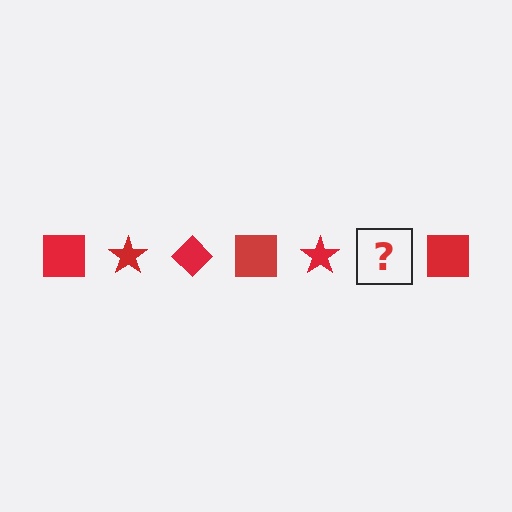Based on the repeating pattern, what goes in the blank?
The blank should be a red diamond.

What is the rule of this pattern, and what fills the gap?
The rule is that the pattern cycles through square, star, diamond shapes in red. The gap should be filled with a red diamond.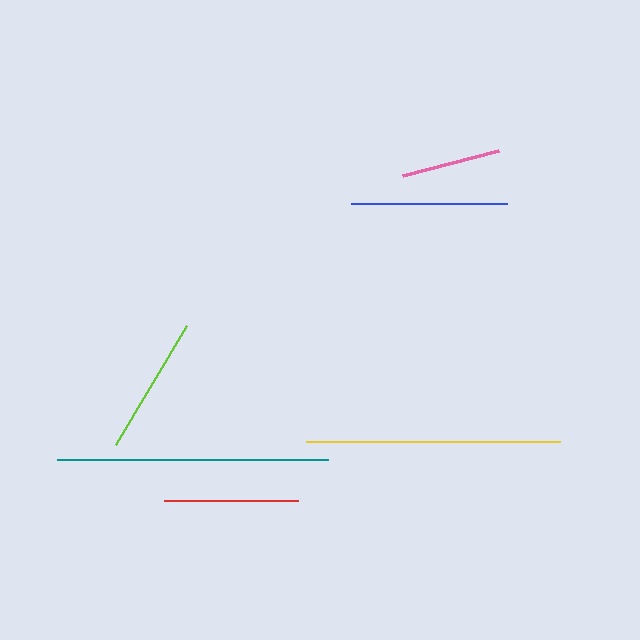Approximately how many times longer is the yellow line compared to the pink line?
The yellow line is approximately 2.6 times the length of the pink line.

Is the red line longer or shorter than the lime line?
The lime line is longer than the red line.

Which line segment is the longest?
The teal line is the longest at approximately 271 pixels.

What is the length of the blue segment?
The blue segment is approximately 156 pixels long.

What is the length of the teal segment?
The teal segment is approximately 271 pixels long.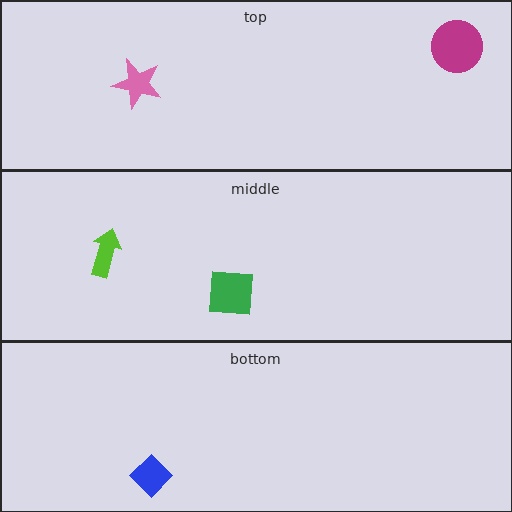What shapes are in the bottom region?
The blue diamond.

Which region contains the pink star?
The top region.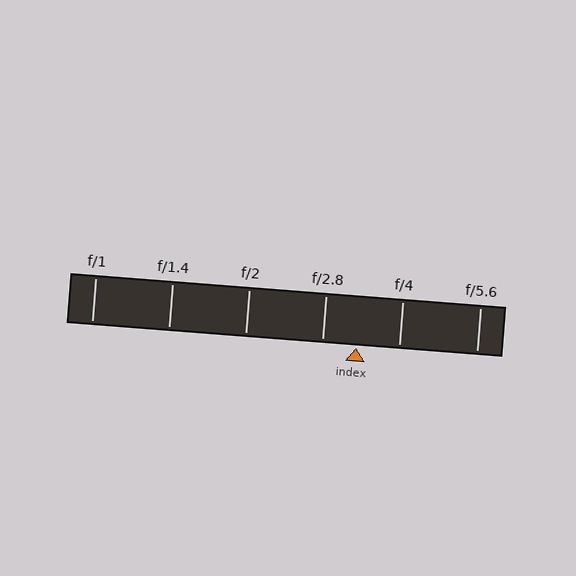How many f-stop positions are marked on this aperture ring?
There are 6 f-stop positions marked.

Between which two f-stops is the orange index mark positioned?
The index mark is between f/2.8 and f/4.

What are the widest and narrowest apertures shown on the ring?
The widest aperture shown is f/1 and the narrowest is f/5.6.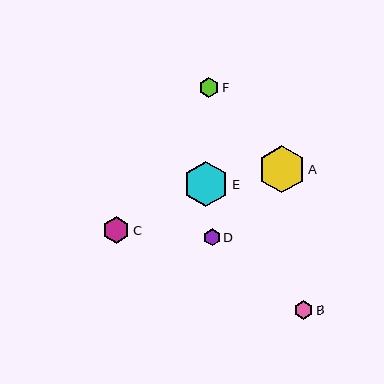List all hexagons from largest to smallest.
From largest to smallest: A, E, C, F, B, D.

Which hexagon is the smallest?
Hexagon D is the smallest with a size of approximately 17 pixels.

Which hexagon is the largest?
Hexagon A is the largest with a size of approximately 47 pixels.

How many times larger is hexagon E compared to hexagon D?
Hexagon E is approximately 2.7 times the size of hexagon D.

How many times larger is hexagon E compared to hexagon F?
Hexagon E is approximately 2.3 times the size of hexagon F.